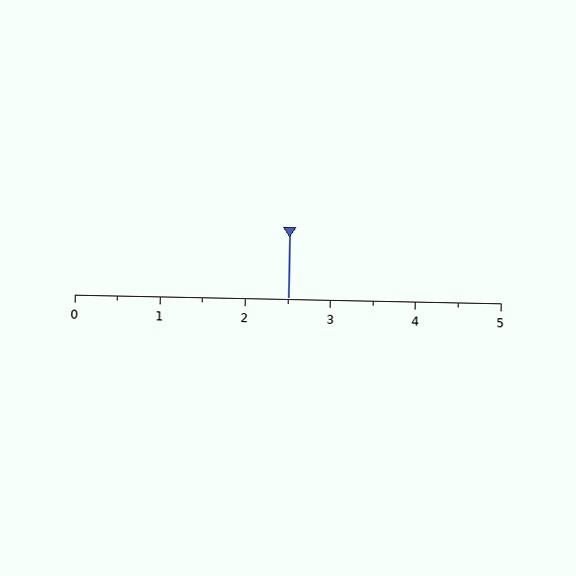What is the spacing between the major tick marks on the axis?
The major ticks are spaced 1 apart.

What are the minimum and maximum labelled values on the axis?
The axis runs from 0 to 5.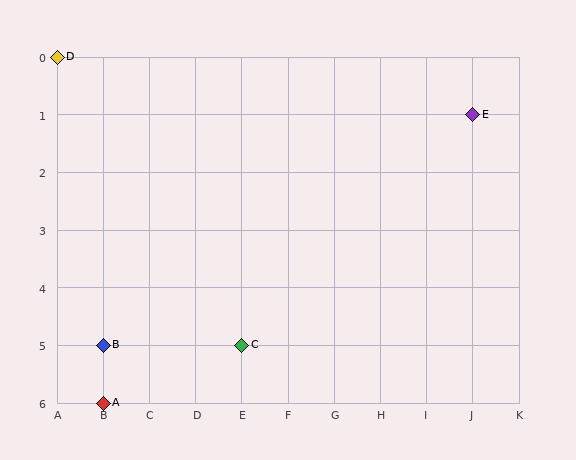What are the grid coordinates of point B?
Point B is at grid coordinates (B, 5).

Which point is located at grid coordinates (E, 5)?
Point C is at (E, 5).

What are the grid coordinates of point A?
Point A is at grid coordinates (B, 6).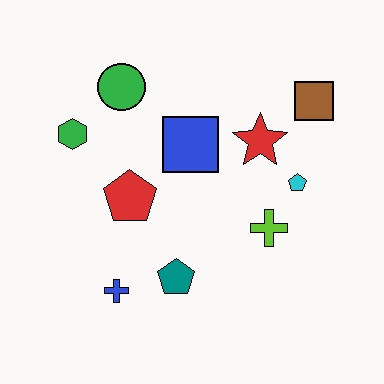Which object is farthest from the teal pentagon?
The brown square is farthest from the teal pentagon.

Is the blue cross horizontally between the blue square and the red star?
No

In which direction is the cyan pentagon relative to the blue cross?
The cyan pentagon is to the right of the blue cross.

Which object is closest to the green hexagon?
The green circle is closest to the green hexagon.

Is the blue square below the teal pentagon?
No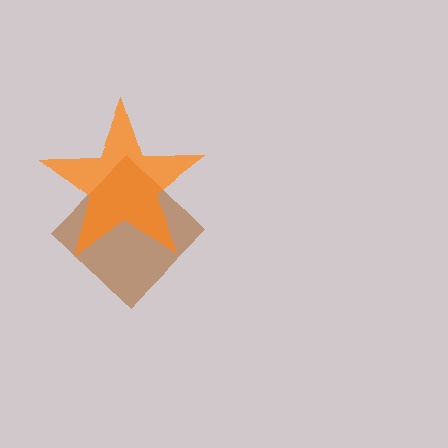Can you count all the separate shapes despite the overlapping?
Yes, there are 2 separate shapes.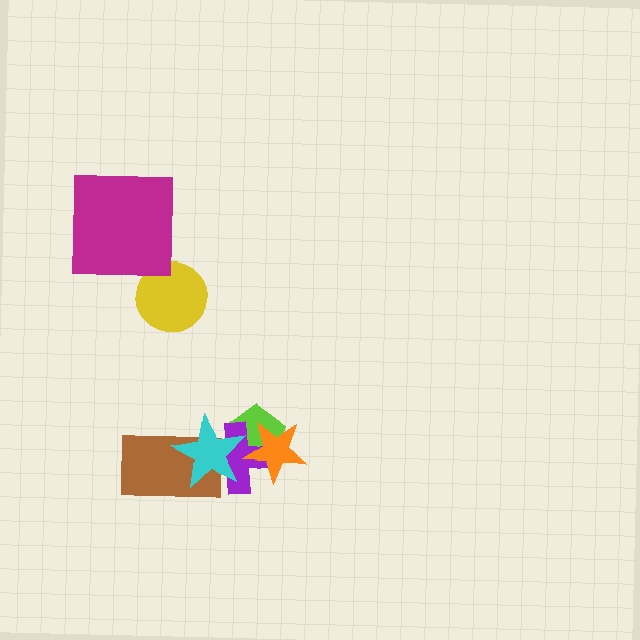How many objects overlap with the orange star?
3 objects overlap with the orange star.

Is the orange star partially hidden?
Yes, it is partially covered by another shape.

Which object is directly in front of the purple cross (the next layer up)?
The brown rectangle is directly in front of the purple cross.